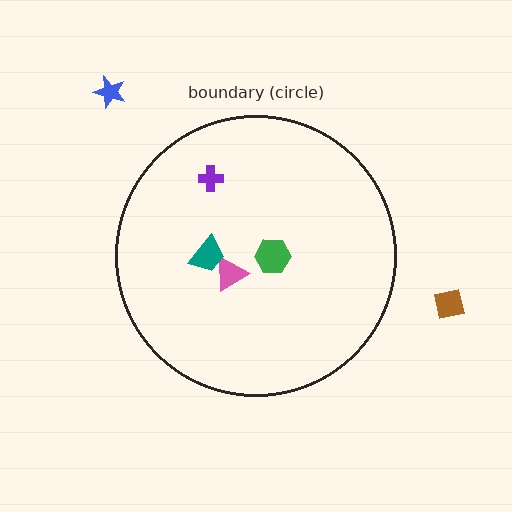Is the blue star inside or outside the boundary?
Outside.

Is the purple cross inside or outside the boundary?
Inside.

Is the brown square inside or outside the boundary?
Outside.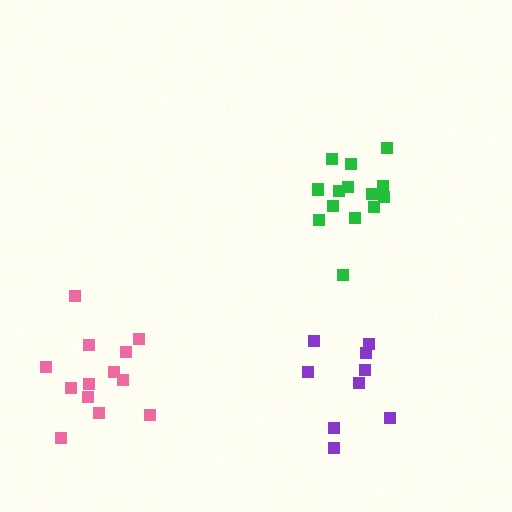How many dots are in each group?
Group 1: 14 dots, Group 2: 13 dots, Group 3: 9 dots (36 total).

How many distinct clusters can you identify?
There are 3 distinct clusters.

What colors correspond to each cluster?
The clusters are colored: green, pink, purple.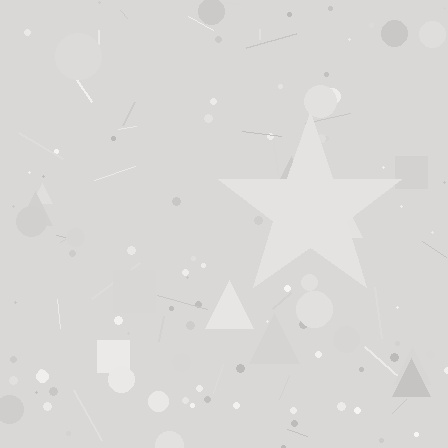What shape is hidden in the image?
A star is hidden in the image.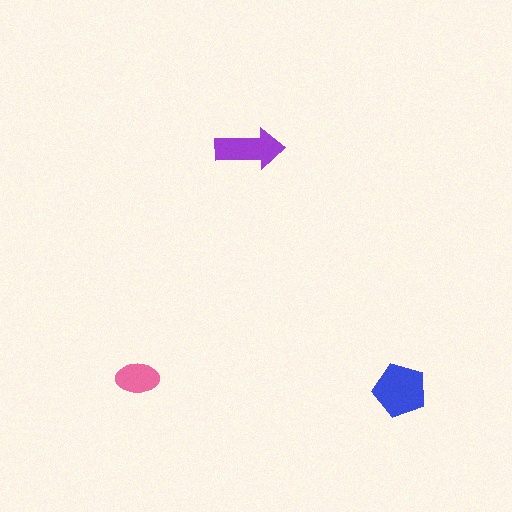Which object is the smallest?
The pink ellipse.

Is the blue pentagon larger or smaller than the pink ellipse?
Larger.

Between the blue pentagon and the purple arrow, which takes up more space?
The blue pentagon.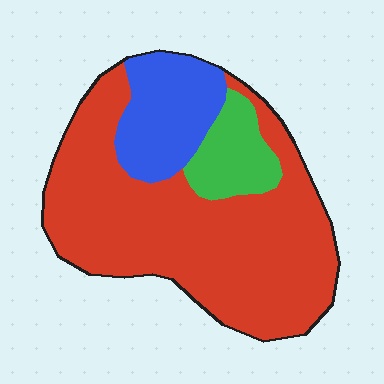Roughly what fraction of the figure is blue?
Blue covers 18% of the figure.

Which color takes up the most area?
Red, at roughly 70%.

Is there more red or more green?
Red.